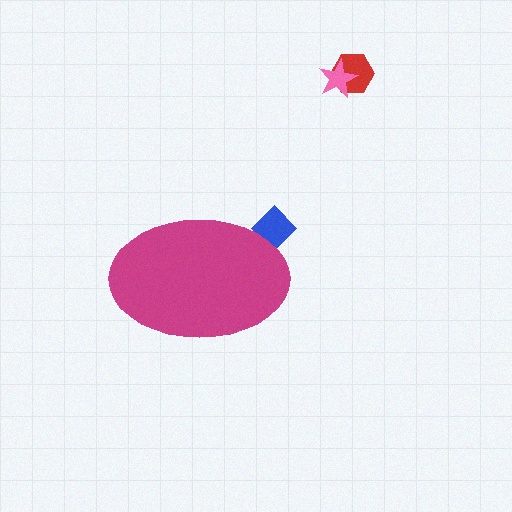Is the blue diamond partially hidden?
Yes, the blue diamond is partially hidden behind the magenta ellipse.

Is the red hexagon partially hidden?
No, the red hexagon is fully visible.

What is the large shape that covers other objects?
A magenta ellipse.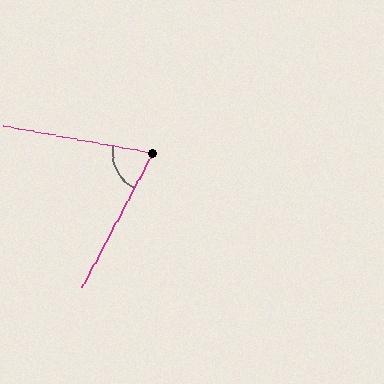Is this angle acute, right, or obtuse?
It is acute.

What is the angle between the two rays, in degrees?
Approximately 73 degrees.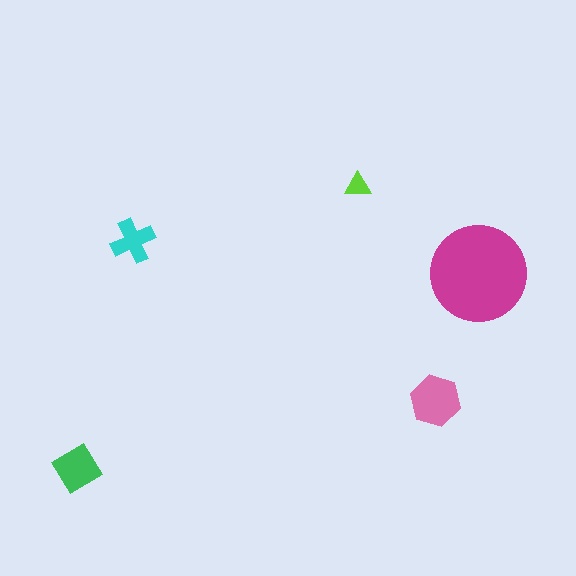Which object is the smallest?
The lime triangle.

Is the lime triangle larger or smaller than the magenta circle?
Smaller.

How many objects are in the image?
There are 5 objects in the image.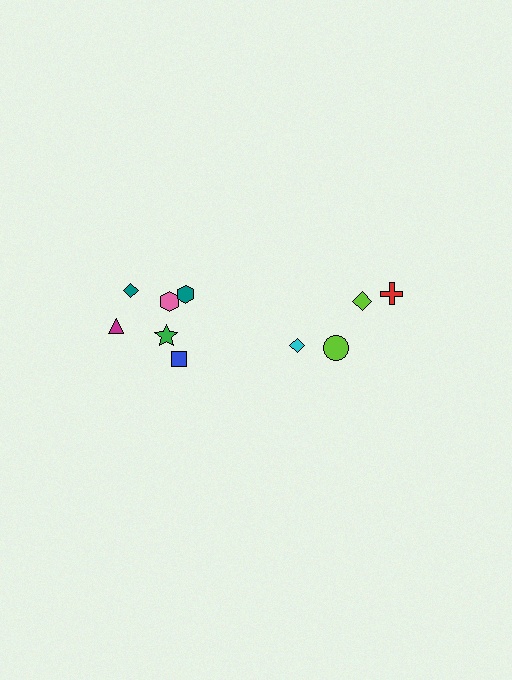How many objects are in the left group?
There are 6 objects.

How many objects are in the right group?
There are 4 objects.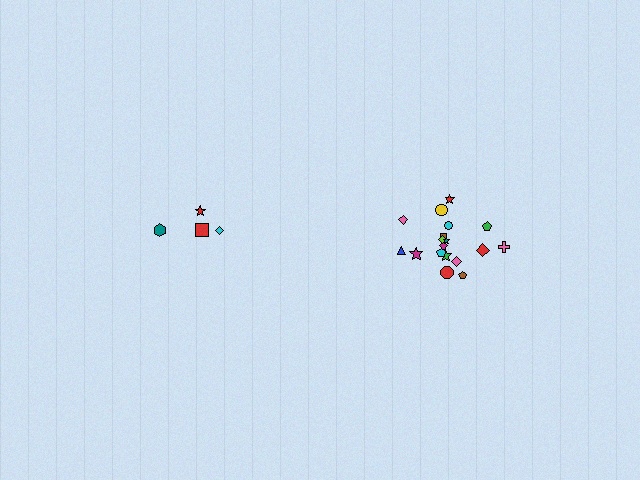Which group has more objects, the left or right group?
The right group.